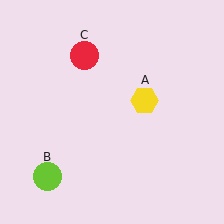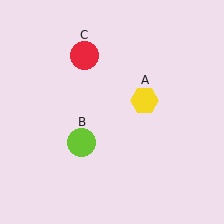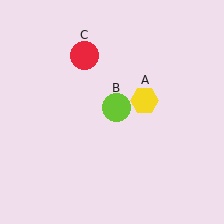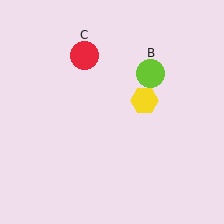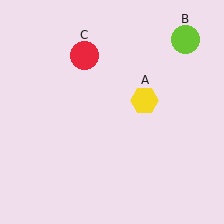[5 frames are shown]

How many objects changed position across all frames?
1 object changed position: lime circle (object B).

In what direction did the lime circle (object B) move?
The lime circle (object B) moved up and to the right.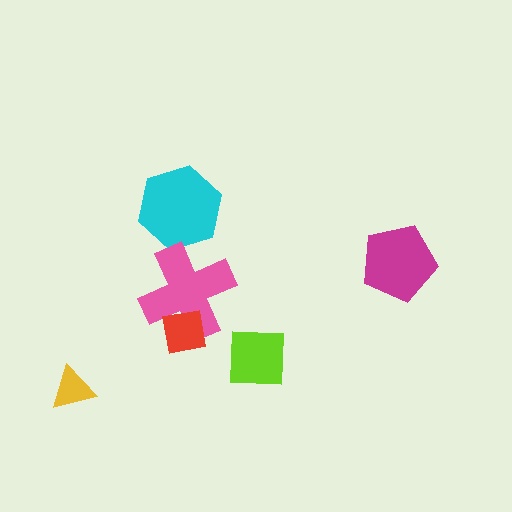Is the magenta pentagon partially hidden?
No, no other shape covers it.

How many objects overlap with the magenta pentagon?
0 objects overlap with the magenta pentagon.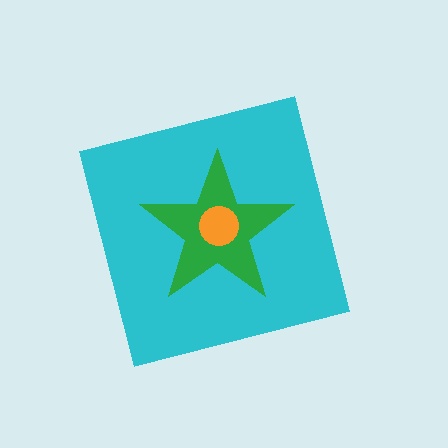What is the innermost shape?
The orange circle.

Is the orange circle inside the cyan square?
Yes.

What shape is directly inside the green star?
The orange circle.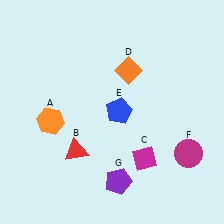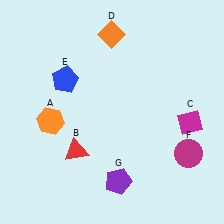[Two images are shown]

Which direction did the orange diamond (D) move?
The orange diamond (D) moved up.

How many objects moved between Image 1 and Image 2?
3 objects moved between the two images.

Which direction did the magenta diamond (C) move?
The magenta diamond (C) moved right.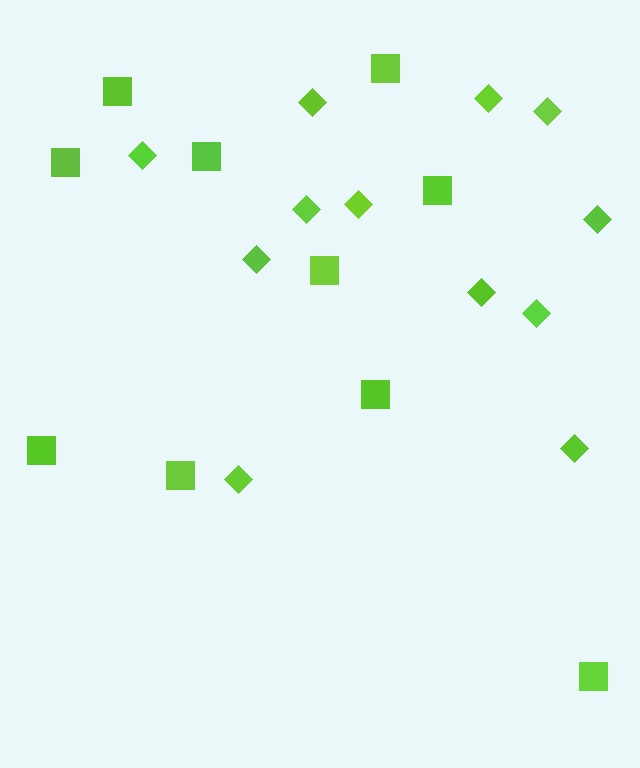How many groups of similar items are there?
There are 2 groups: one group of squares (10) and one group of diamonds (12).